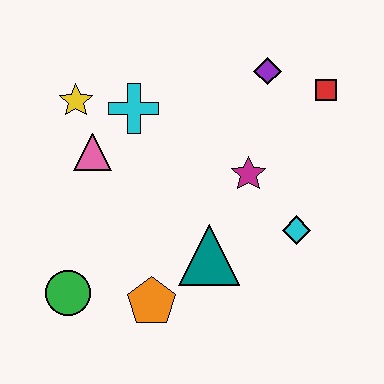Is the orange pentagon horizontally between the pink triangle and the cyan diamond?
Yes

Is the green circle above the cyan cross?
No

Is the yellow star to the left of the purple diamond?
Yes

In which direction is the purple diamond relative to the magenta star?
The purple diamond is above the magenta star.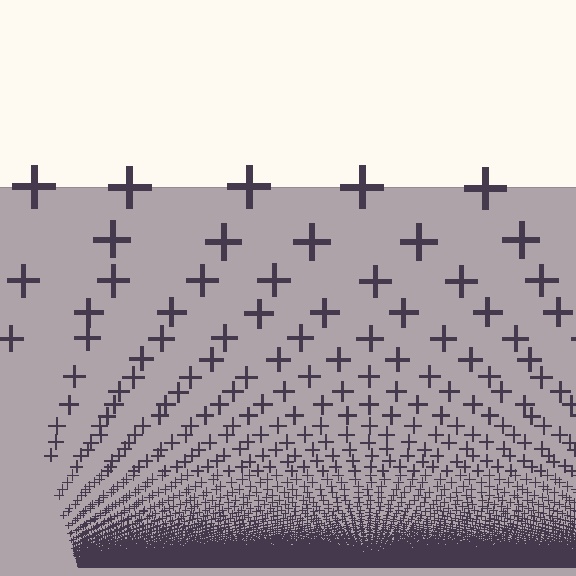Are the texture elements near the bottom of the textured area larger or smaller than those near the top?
Smaller. The gradient is inverted — elements near the bottom are smaller and denser.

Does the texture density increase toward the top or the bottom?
Density increases toward the bottom.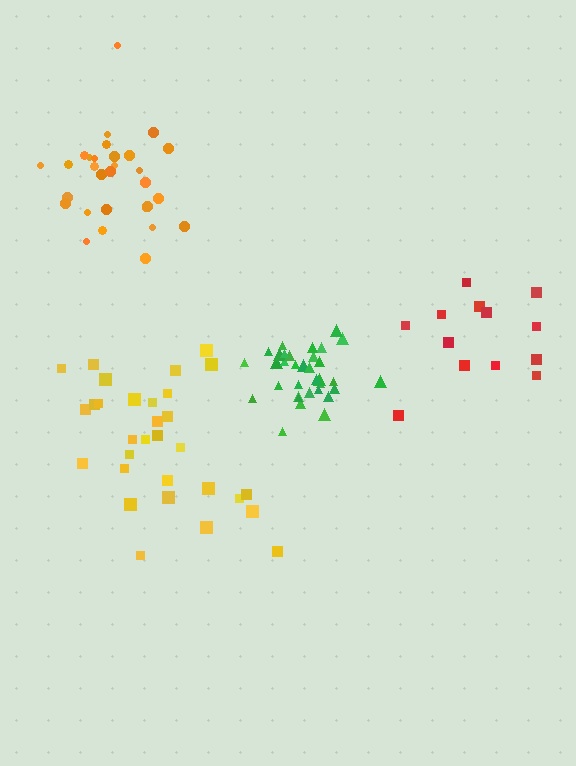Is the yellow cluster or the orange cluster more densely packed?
Orange.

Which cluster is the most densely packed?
Green.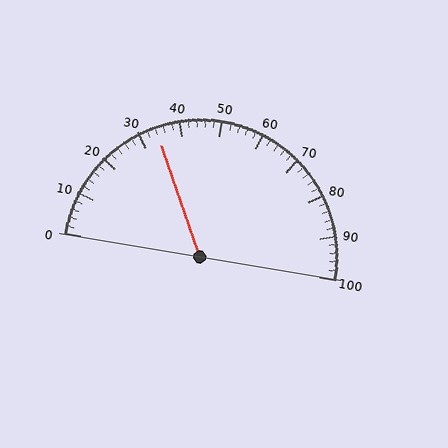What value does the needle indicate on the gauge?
The needle indicates approximately 34.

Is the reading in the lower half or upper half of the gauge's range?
The reading is in the lower half of the range (0 to 100).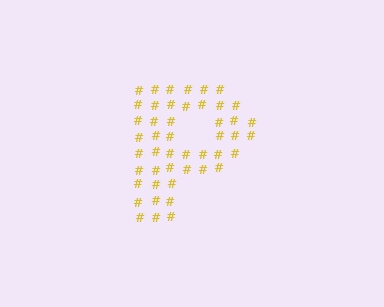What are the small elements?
The small elements are hash symbols.